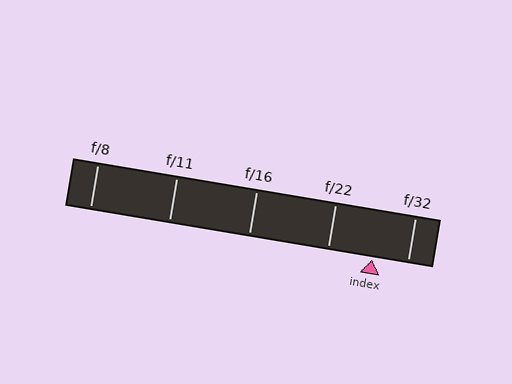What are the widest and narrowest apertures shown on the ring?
The widest aperture shown is f/8 and the narrowest is f/32.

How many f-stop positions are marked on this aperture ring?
There are 5 f-stop positions marked.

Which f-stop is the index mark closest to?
The index mark is closest to f/32.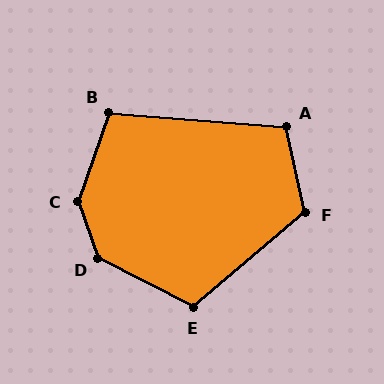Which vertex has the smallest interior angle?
B, at approximately 105 degrees.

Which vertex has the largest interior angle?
C, at approximately 141 degrees.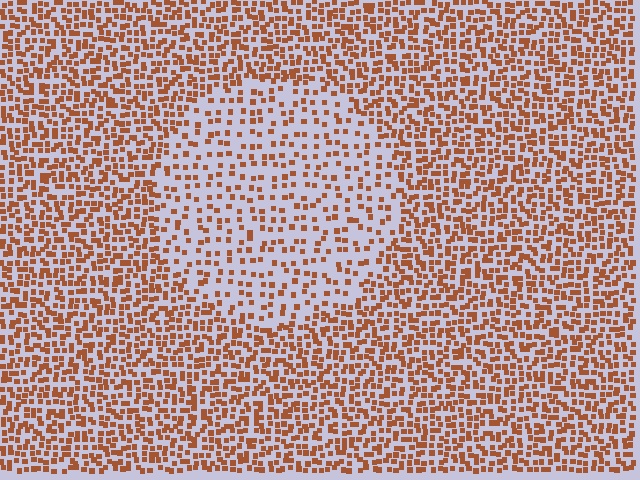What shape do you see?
I see a circle.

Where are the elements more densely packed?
The elements are more densely packed outside the circle boundary.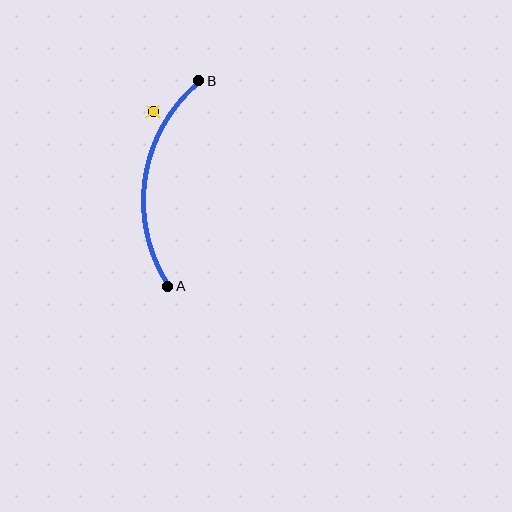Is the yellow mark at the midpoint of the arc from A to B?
No — the yellow mark does not lie on the arc at all. It sits slightly outside the curve.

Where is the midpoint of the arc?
The arc midpoint is the point on the curve farthest from the straight line joining A and B. It sits to the left of that line.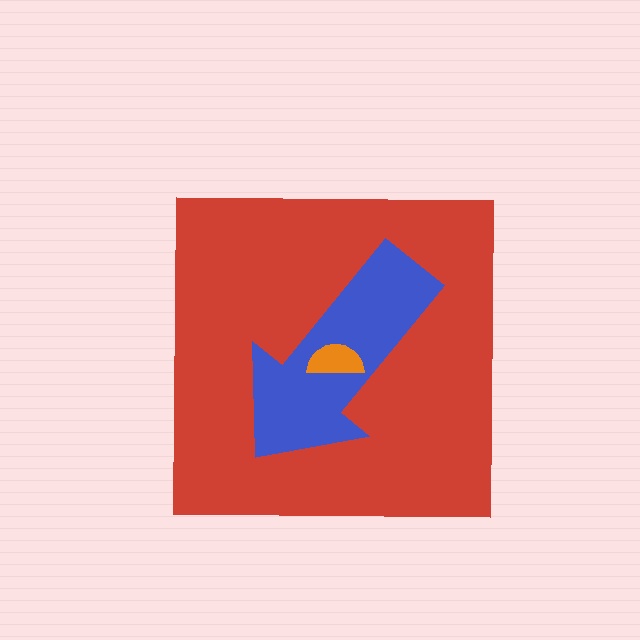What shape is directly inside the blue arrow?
The orange semicircle.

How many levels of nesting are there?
3.